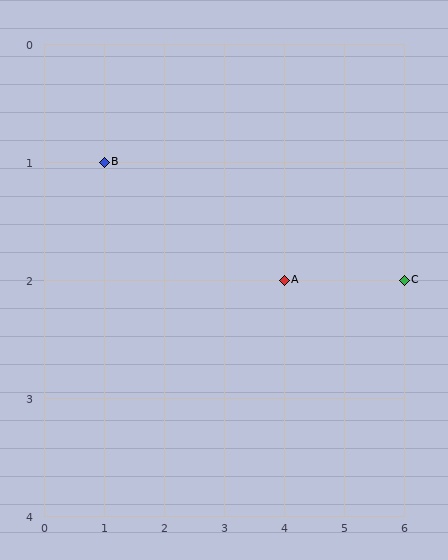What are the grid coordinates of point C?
Point C is at grid coordinates (6, 2).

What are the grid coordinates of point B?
Point B is at grid coordinates (1, 1).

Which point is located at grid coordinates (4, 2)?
Point A is at (4, 2).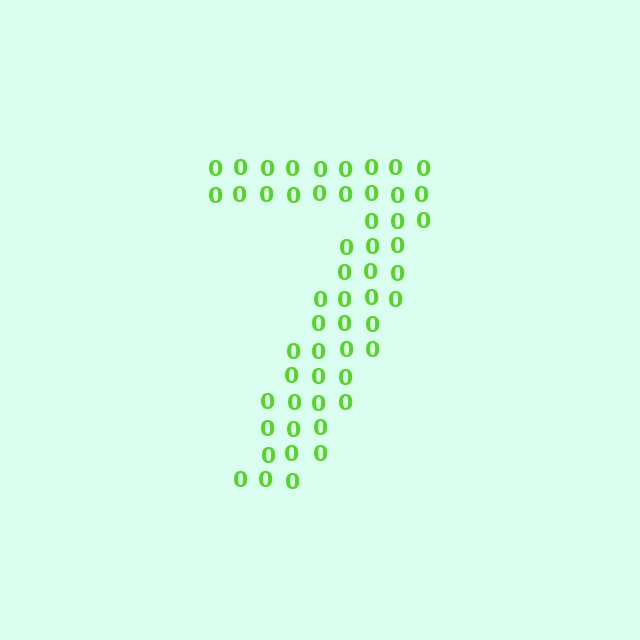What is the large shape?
The large shape is the digit 7.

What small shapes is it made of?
It is made of small digit 0's.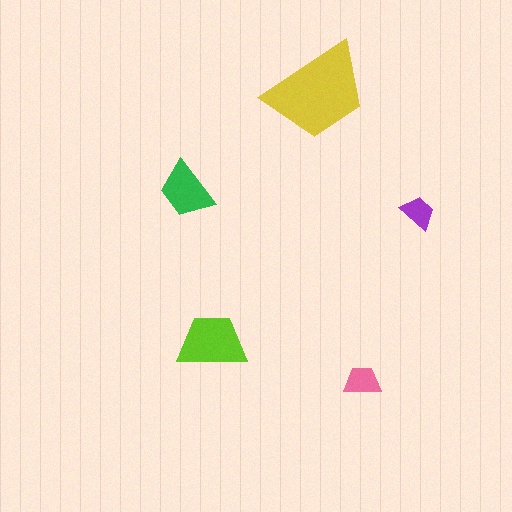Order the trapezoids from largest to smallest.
the yellow one, the lime one, the green one, the pink one, the purple one.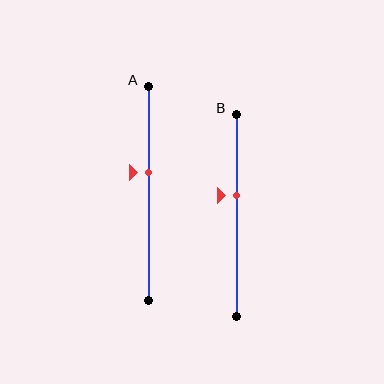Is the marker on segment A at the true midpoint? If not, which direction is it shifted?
No, the marker on segment A is shifted upward by about 10% of the segment length.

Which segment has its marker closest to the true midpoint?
Segment A has its marker closest to the true midpoint.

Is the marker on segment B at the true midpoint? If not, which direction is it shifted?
No, the marker on segment B is shifted upward by about 10% of the segment length.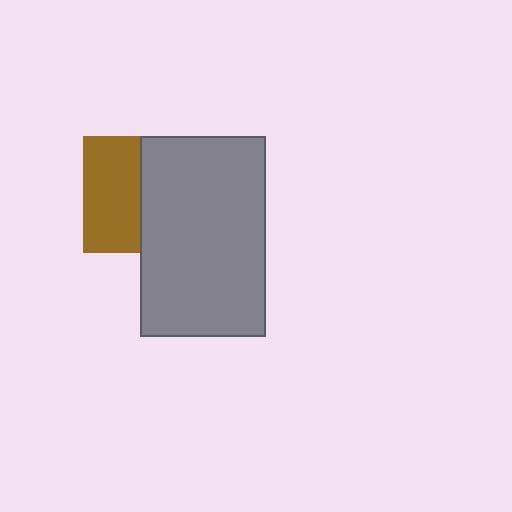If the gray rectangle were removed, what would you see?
You would see the complete brown square.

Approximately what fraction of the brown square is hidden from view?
Roughly 52% of the brown square is hidden behind the gray rectangle.